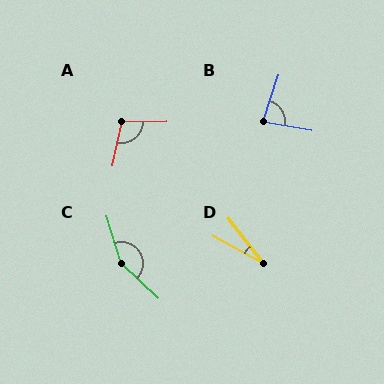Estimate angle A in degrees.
Approximately 102 degrees.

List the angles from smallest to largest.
D (23°), B (81°), A (102°), C (151°).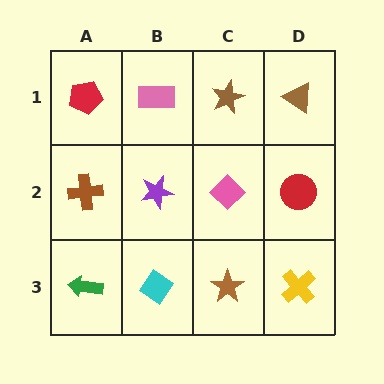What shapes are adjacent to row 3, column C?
A pink diamond (row 2, column C), a cyan diamond (row 3, column B), a yellow cross (row 3, column D).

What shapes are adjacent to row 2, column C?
A brown star (row 1, column C), a brown star (row 3, column C), a purple star (row 2, column B), a red circle (row 2, column D).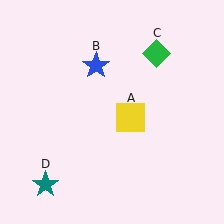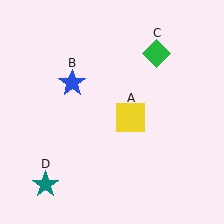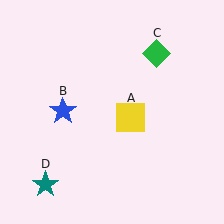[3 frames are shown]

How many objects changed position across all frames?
1 object changed position: blue star (object B).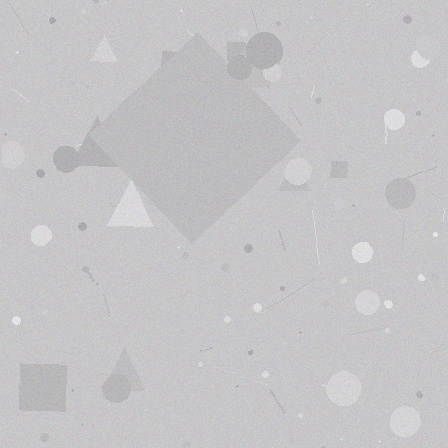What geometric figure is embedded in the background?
A diamond is embedded in the background.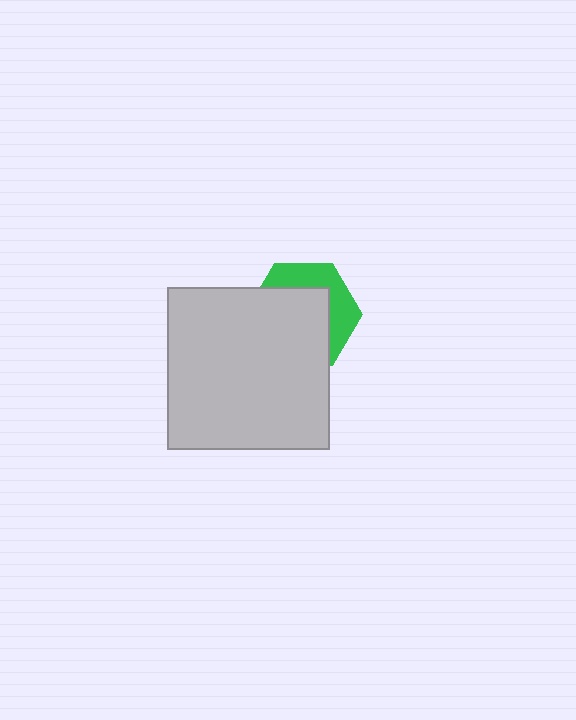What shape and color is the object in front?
The object in front is a light gray square.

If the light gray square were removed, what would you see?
You would see the complete green hexagon.